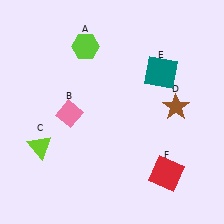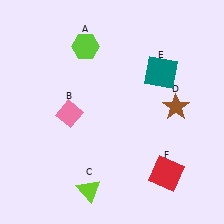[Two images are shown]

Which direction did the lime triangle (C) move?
The lime triangle (C) moved right.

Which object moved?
The lime triangle (C) moved right.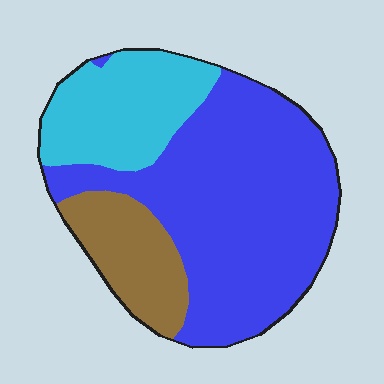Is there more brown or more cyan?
Cyan.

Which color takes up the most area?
Blue, at roughly 60%.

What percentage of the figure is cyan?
Cyan covers roughly 25% of the figure.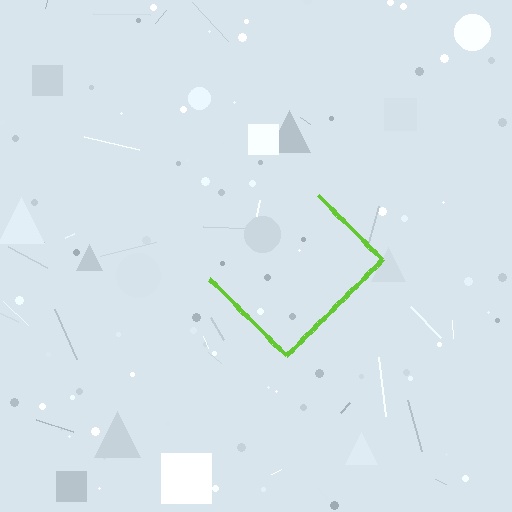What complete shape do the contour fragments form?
The contour fragments form a diamond.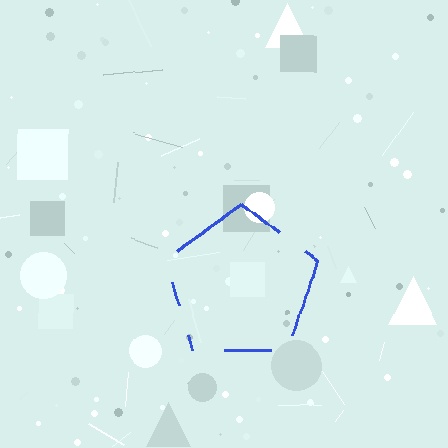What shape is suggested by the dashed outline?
The dashed outline suggests a pentagon.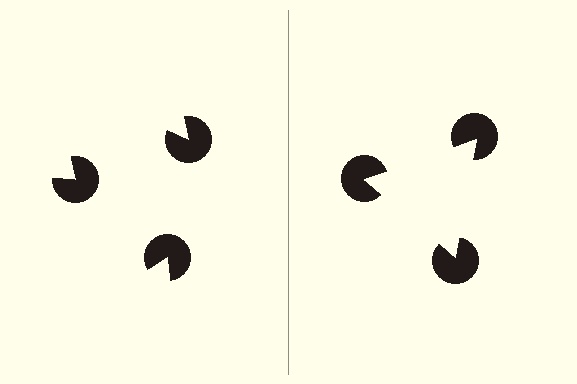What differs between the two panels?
The pac-man discs are positioned identically on both sides; only the wedge orientations differ. On the right they align to a triangle; on the left they are misaligned.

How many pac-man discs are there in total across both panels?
6 — 3 on each side.